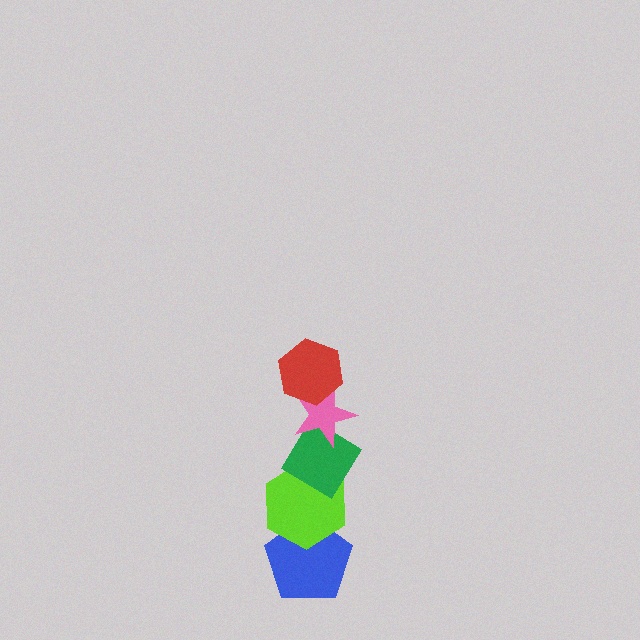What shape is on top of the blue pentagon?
The lime hexagon is on top of the blue pentagon.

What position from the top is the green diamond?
The green diamond is 3rd from the top.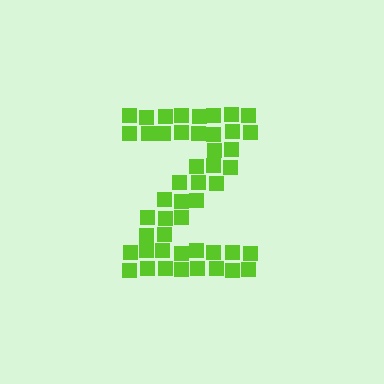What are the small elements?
The small elements are squares.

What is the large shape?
The large shape is the letter Z.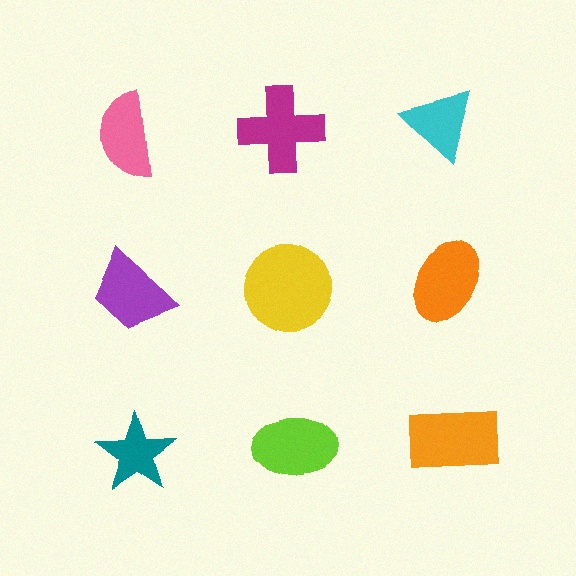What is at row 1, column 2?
A magenta cross.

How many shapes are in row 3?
3 shapes.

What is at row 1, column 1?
A pink semicircle.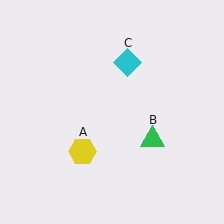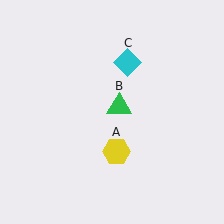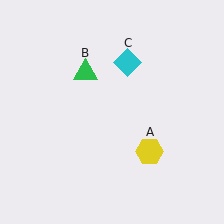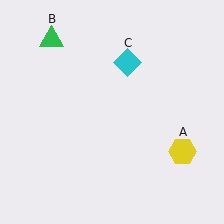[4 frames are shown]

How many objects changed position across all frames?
2 objects changed position: yellow hexagon (object A), green triangle (object B).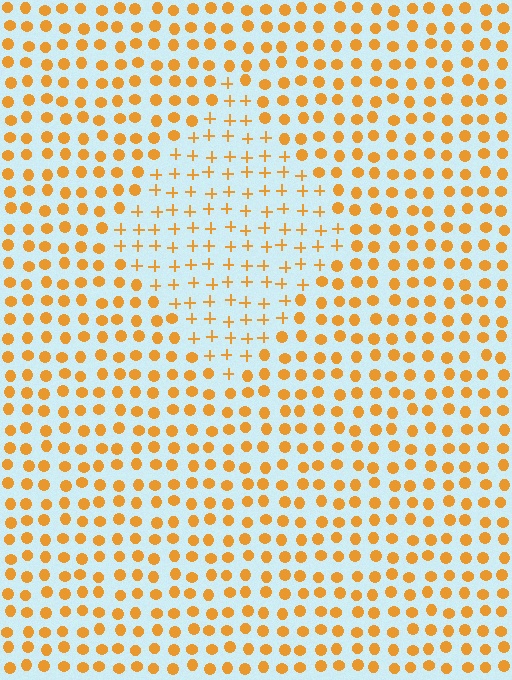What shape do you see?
I see a diamond.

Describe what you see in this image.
The image is filled with small orange elements arranged in a uniform grid. A diamond-shaped region contains plus signs, while the surrounding area contains circles. The boundary is defined purely by the change in element shape.